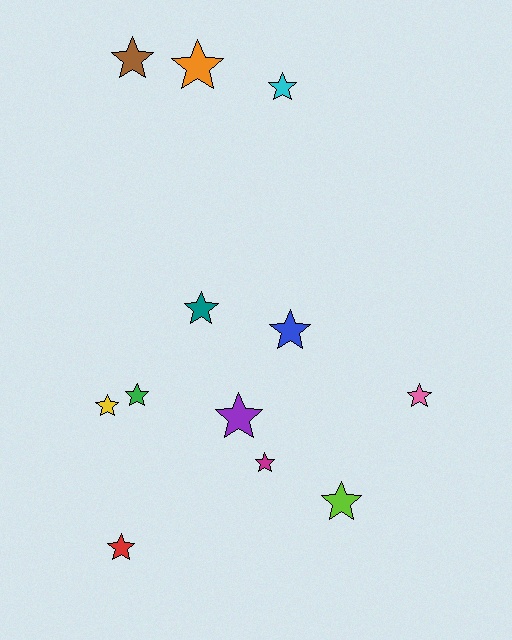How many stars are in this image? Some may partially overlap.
There are 12 stars.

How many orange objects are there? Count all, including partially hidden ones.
There is 1 orange object.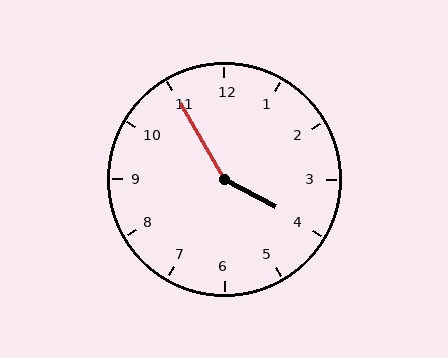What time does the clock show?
3:55.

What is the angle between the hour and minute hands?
Approximately 148 degrees.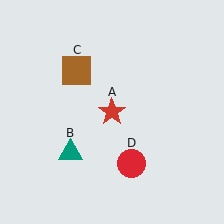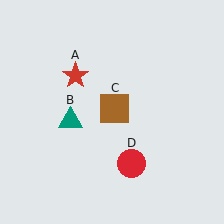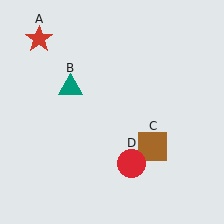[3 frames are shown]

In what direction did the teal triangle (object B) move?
The teal triangle (object B) moved up.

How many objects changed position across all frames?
3 objects changed position: red star (object A), teal triangle (object B), brown square (object C).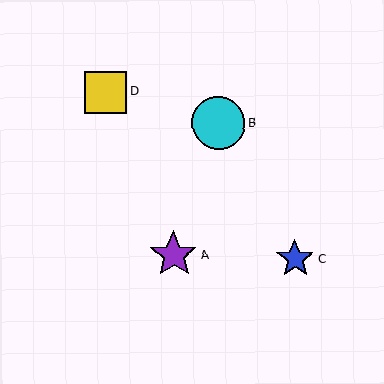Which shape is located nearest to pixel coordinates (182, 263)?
The purple star (labeled A) at (174, 255) is nearest to that location.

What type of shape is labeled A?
Shape A is a purple star.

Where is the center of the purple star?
The center of the purple star is at (174, 255).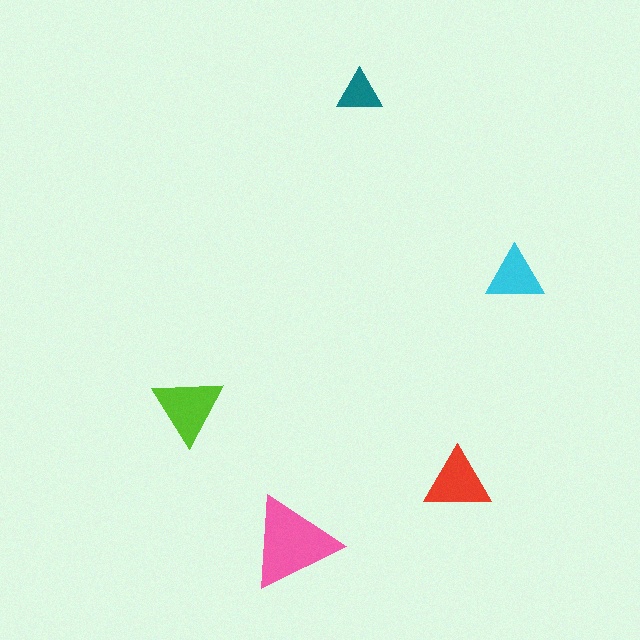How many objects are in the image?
There are 5 objects in the image.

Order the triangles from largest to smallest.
the pink one, the lime one, the red one, the cyan one, the teal one.